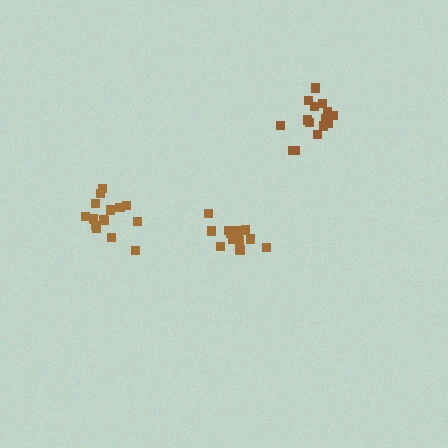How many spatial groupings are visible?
There are 3 spatial groupings.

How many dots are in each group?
Group 1: 14 dots, Group 2: 16 dots, Group 3: 16 dots (46 total).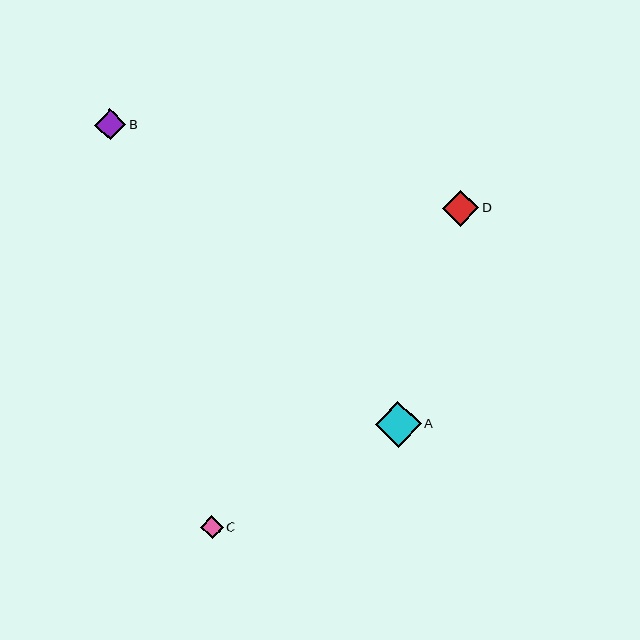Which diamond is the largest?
Diamond A is the largest with a size of approximately 46 pixels.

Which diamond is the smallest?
Diamond C is the smallest with a size of approximately 23 pixels.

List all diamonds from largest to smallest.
From largest to smallest: A, D, B, C.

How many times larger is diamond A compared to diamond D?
Diamond A is approximately 1.3 times the size of diamond D.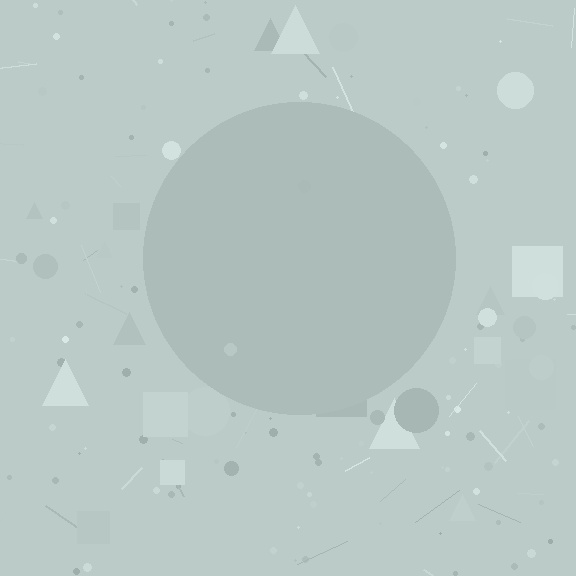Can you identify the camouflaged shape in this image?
The camouflaged shape is a circle.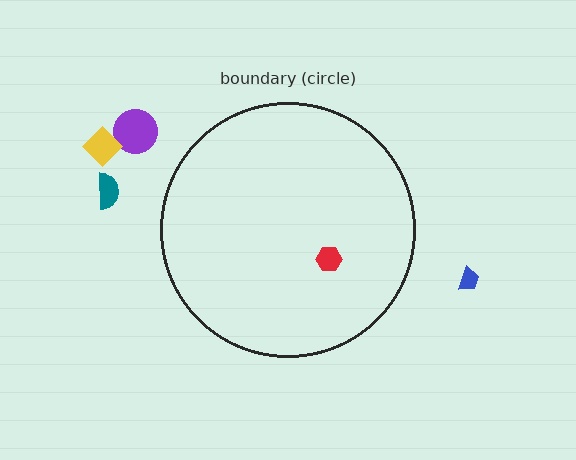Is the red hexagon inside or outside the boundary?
Inside.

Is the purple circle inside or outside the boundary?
Outside.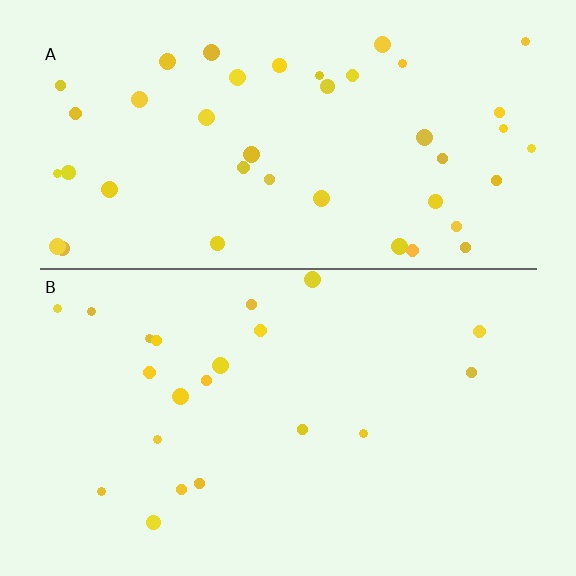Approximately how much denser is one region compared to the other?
Approximately 2.1× — region A over region B.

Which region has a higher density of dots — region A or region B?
A (the top).